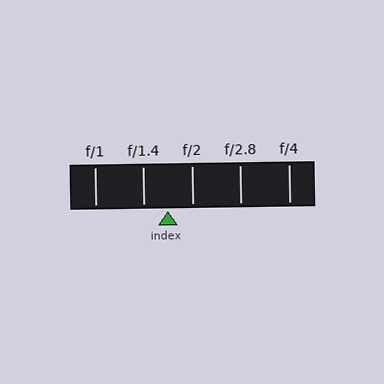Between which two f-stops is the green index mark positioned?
The index mark is between f/1.4 and f/2.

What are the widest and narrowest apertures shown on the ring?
The widest aperture shown is f/1 and the narrowest is f/4.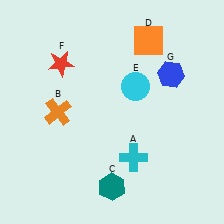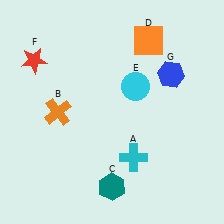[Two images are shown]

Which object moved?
The red star (F) moved left.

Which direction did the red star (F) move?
The red star (F) moved left.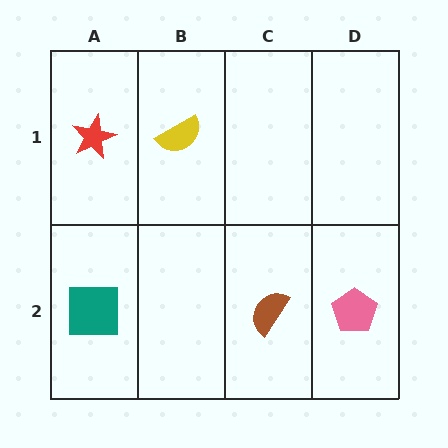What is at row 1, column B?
A yellow semicircle.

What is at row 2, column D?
A pink pentagon.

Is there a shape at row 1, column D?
No, that cell is empty.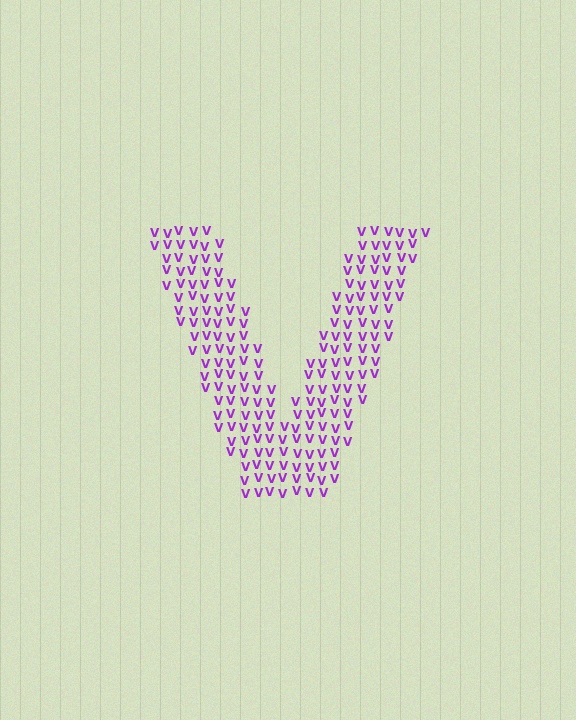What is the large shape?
The large shape is the letter V.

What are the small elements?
The small elements are letter V's.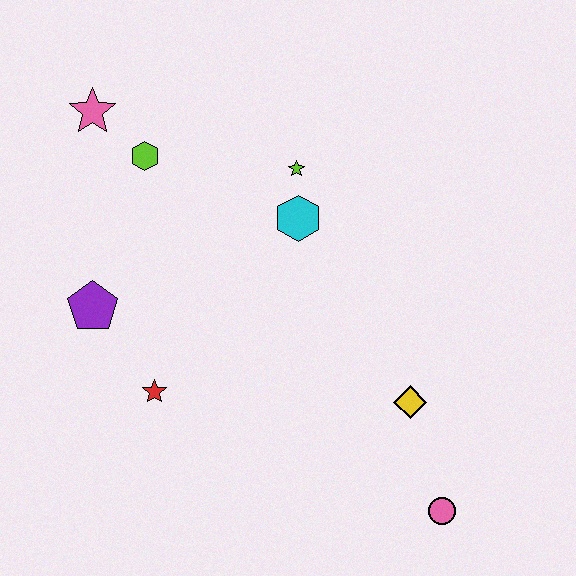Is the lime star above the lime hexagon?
No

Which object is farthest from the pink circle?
The pink star is farthest from the pink circle.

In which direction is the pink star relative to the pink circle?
The pink star is above the pink circle.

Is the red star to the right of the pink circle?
No